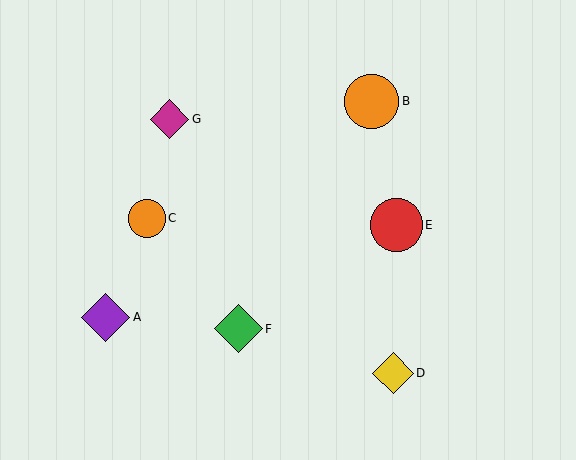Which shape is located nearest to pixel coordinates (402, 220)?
The red circle (labeled E) at (396, 225) is nearest to that location.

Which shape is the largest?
The orange circle (labeled B) is the largest.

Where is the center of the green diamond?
The center of the green diamond is at (238, 329).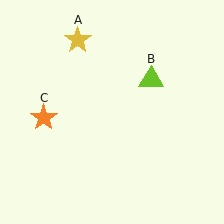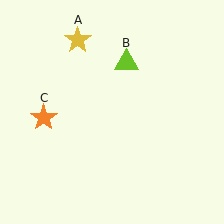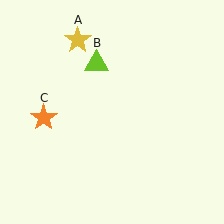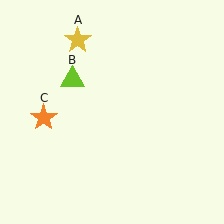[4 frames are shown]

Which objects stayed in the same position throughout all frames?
Yellow star (object A) and orange star (object C) remained stationary.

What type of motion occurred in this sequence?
The lime triangle (object B) rotated counterclockwise around the center of the scene.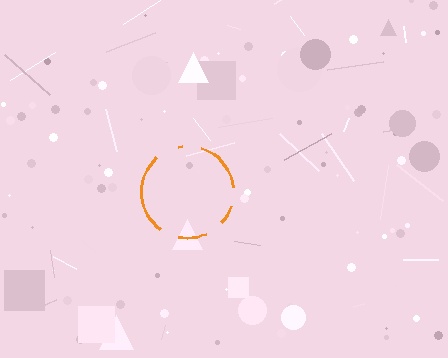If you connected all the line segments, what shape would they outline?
They would outline a circle.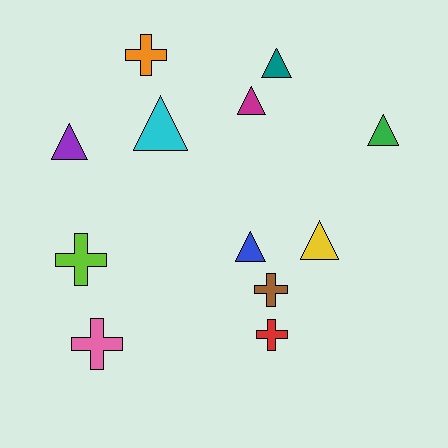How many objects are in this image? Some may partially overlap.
There are 12 objects.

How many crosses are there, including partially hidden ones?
There are 5 crosses.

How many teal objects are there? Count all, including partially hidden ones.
There is 1 teal object.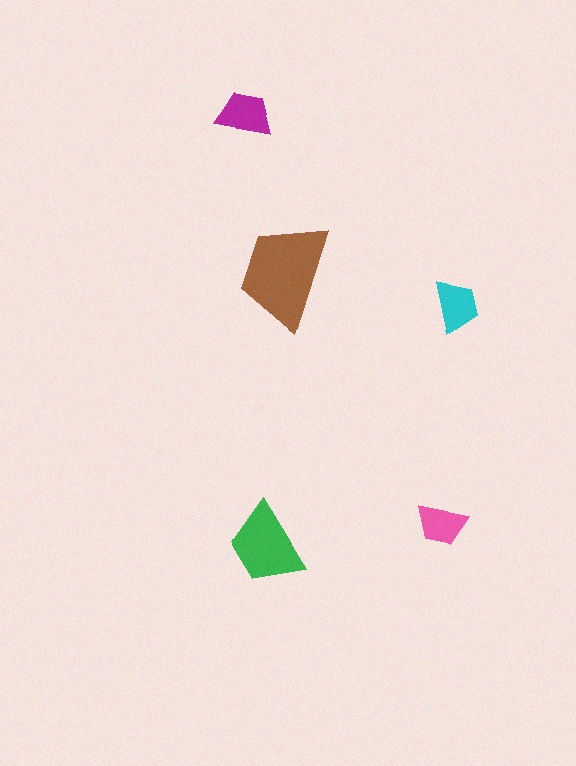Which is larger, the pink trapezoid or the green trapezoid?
The green one.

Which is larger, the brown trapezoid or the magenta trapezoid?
The brown one.